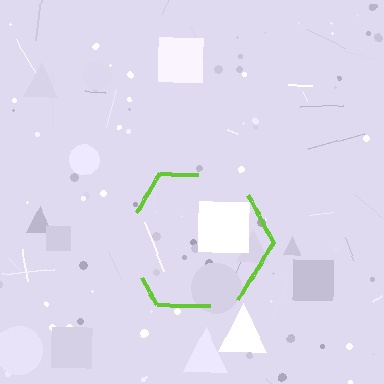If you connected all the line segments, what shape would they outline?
They would outline a hexagon.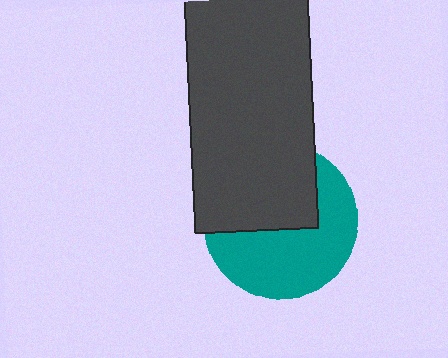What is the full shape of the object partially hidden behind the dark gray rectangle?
The partially hidden object is a teal circle.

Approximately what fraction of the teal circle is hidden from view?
Roughly 46% of the teal circle is hidden behind the dark gray rectangle.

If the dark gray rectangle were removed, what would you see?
You would see the complete teal circle.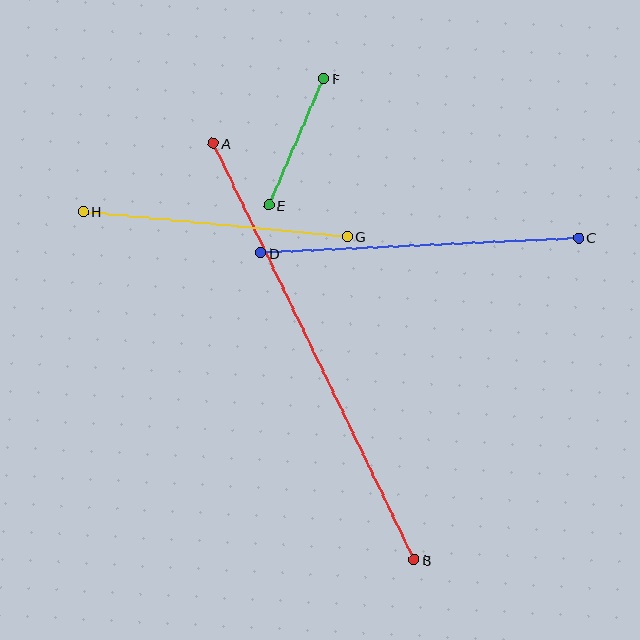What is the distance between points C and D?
The distance is approximately 318 pixels.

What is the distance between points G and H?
The distance is approximately 265 pixels.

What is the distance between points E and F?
The distance is approximately 138 pixels.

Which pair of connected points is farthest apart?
Points A and B are farthest apart.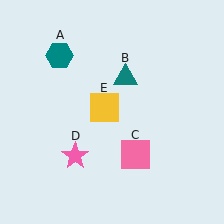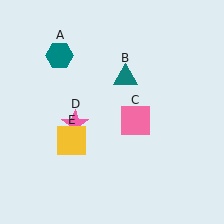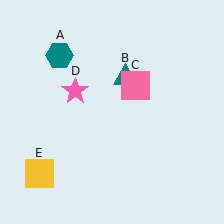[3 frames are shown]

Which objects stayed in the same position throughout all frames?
Teal hexagon (object A) and teal triangle (object B) remained stationary.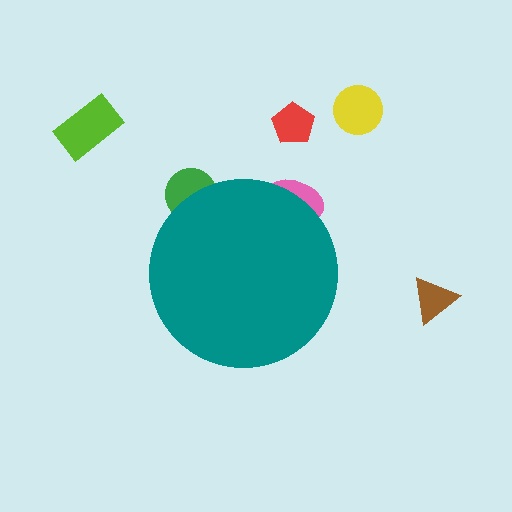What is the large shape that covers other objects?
A teal circle.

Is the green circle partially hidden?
Yes, the green circle is partially hidden behind the teal circle.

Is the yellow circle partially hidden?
No, the yellow circle is fully visible.